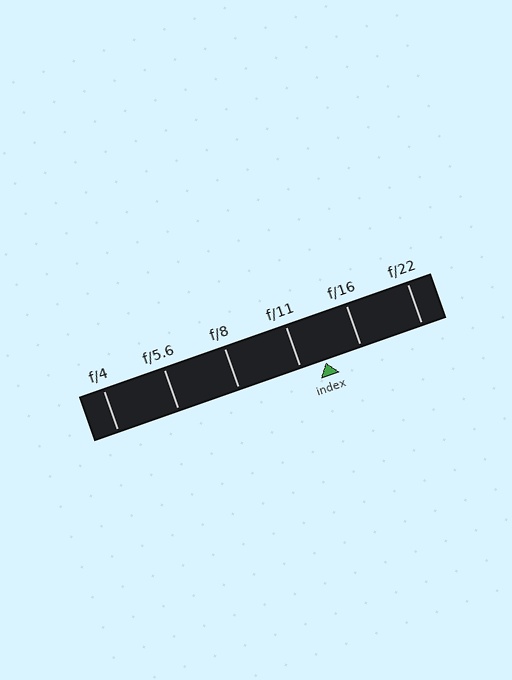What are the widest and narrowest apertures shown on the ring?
The widest aperture shown is f/4 and the narrowest is f/22.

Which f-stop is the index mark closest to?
The index mark is closest to f/11.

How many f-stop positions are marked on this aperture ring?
There are 6 f-stop positions marked.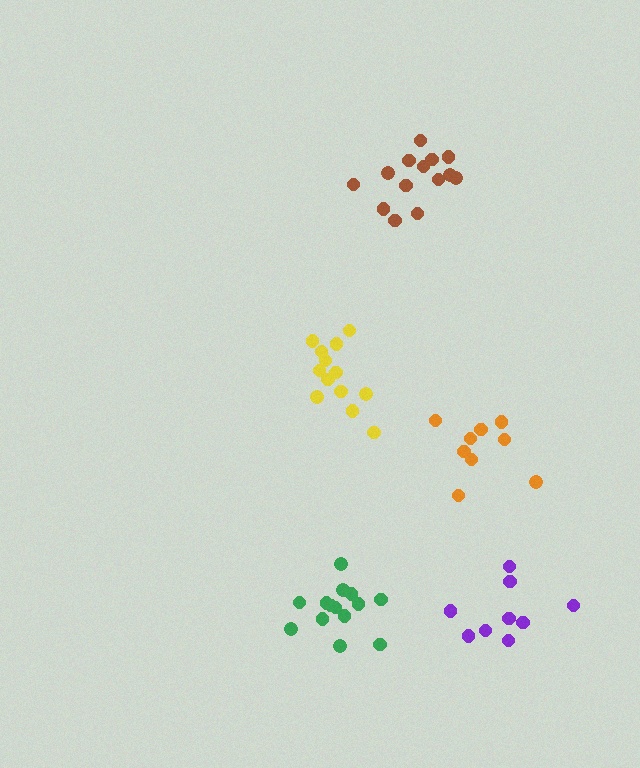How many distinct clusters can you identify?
There are 5 distinct clusters.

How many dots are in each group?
Group 1: 9 dots, Group 2: 13 dots, Group 3: 9 dots, Group 4: 14 dots, Group 5: 14 dots (59 total).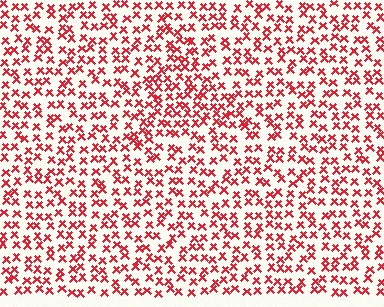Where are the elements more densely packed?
The elements are more densely packed inside the triangle boundary.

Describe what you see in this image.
The image contains small red elements arranged at two different densities. A triangle-shaped region is visible where the elements are more densely packed than the surrounding area.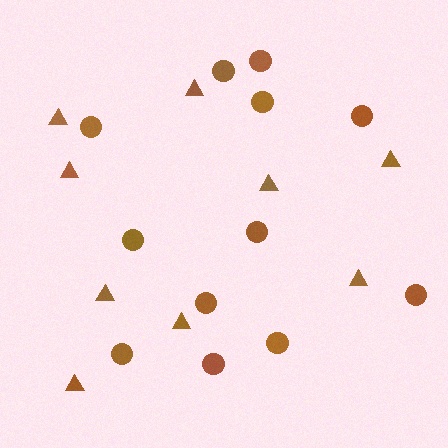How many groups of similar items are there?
There are 2 groups: one group of circles (12) and one group of triangles (9).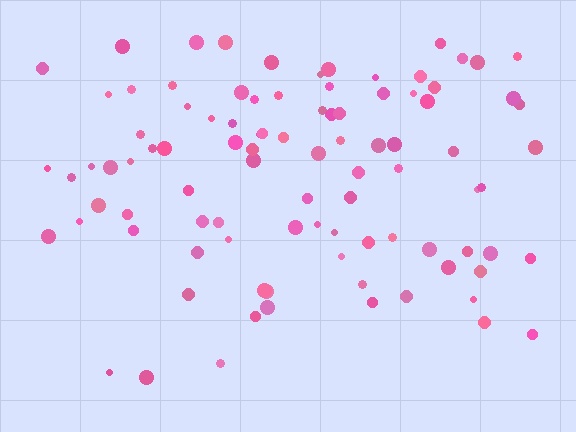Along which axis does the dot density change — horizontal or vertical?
Vertical.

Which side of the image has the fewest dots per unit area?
The bottom.